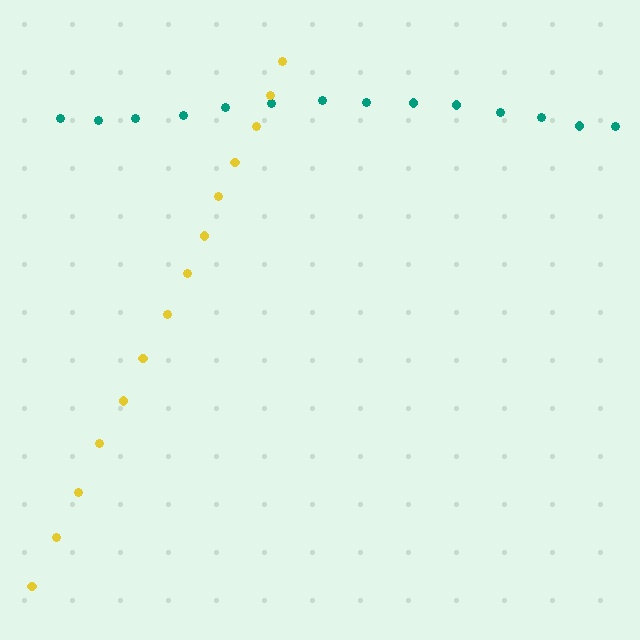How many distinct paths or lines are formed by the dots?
There are 2 distinct paths.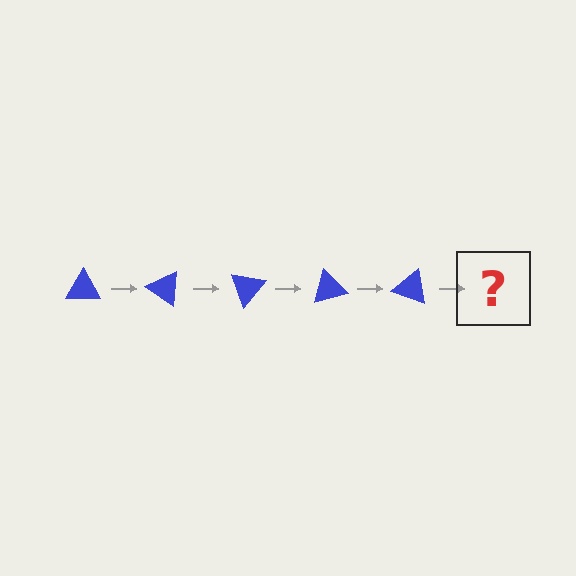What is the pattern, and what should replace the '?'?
The pattern is that the triangle rotates 35 degrees each step. The '?' should be a blue triangle rotated 175 degrees.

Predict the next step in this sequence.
The next step is a blue triangle rotated 175 degrees.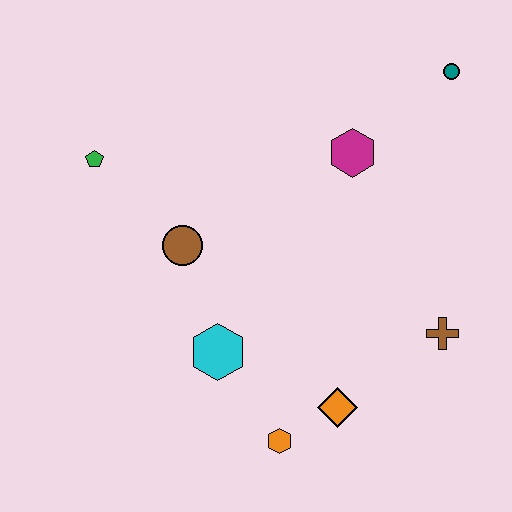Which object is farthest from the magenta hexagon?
The orange hexagon is farthest from the magenta hexagon.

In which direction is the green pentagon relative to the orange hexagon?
The green pentagon is above the orange hexagon.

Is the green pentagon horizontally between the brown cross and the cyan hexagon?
No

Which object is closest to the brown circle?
The cyan hexagon is closest to the brown circle.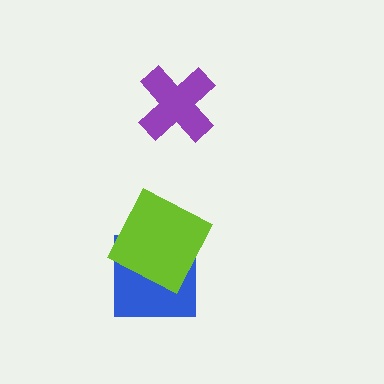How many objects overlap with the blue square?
1 object overlaps with the blue square.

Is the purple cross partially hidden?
No, no other shape covers it.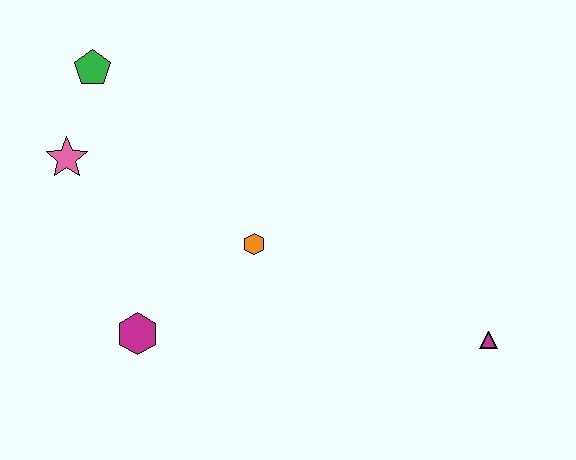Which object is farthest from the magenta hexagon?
The magenta triangle is farthest from the magenta hexagon.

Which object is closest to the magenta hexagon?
The orange hexagon is closest to the magenta hexagon.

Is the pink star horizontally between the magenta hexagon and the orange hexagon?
No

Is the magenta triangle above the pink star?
No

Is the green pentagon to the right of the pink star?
Yes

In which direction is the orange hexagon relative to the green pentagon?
The orange hexagon is below the green pentagon.